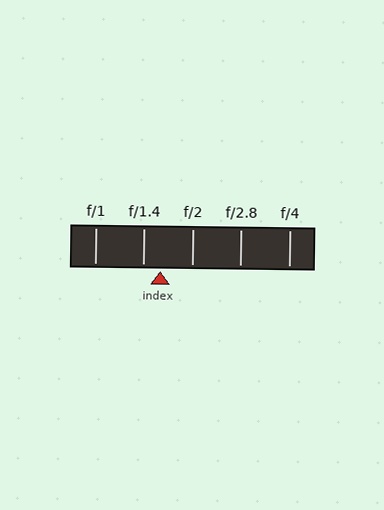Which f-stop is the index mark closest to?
The index mark is closest to f/1.4.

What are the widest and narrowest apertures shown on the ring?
The widest aperture shown is f/1 and the narrowest is f/4.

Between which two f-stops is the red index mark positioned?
The index mark is between f/1.4 and f/2.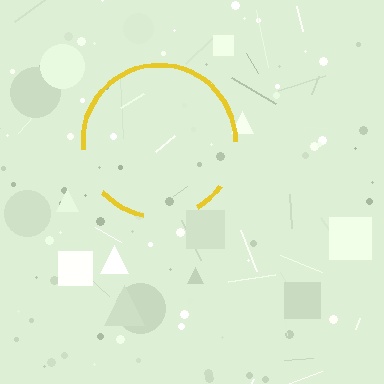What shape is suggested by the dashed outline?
The dashed outline suggests a circle.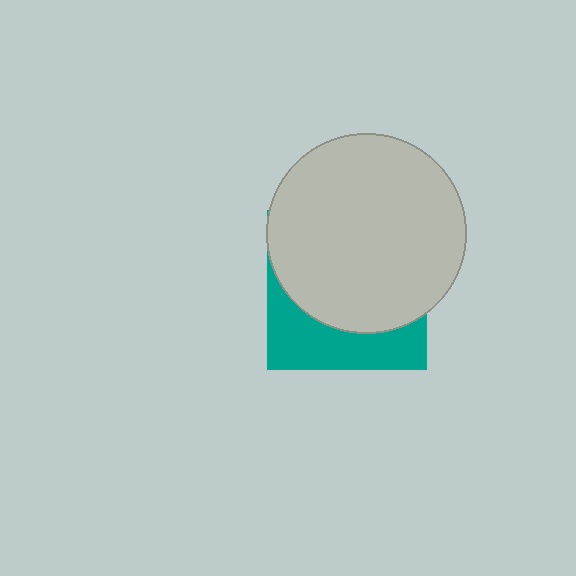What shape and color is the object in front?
The object in front is a light gray circle.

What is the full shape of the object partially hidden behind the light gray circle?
The partially hidden object is a teal square.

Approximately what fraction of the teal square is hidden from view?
Roughly 68% of the teal square is hidden behind the light gray circle.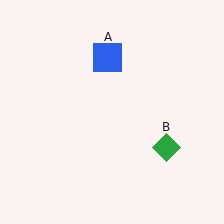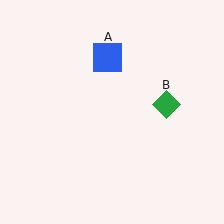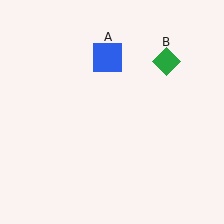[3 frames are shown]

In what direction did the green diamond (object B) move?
The green diamond (object B) moved up.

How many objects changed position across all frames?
1 object changed position: green diamond (object B).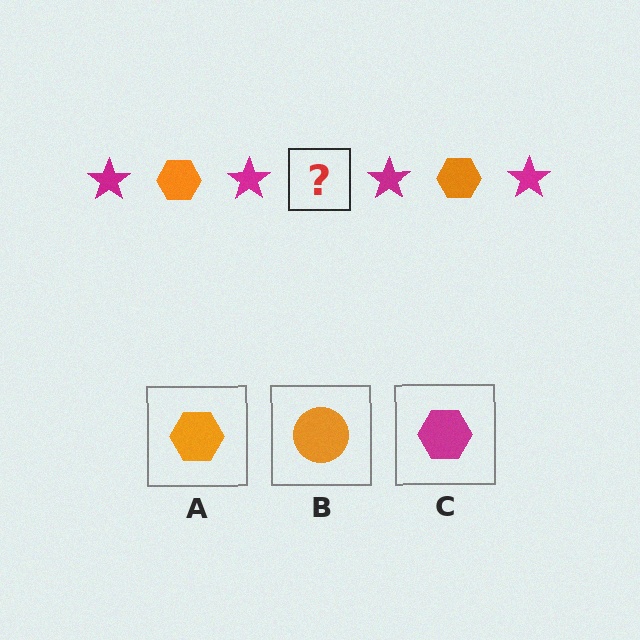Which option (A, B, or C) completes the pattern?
A.